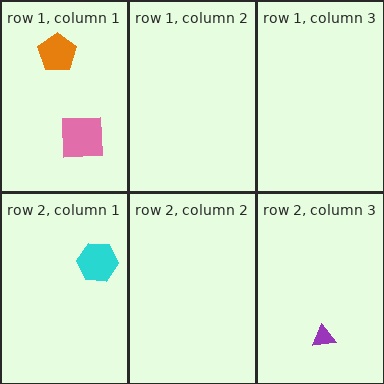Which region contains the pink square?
The row 1, column 1 region.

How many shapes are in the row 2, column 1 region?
1.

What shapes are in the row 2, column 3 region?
The purple triangle.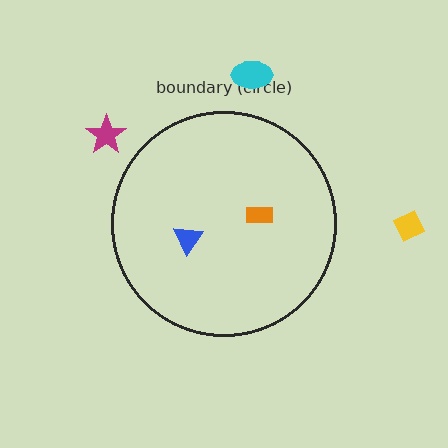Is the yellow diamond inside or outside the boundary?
Outside.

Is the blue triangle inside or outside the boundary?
Inside.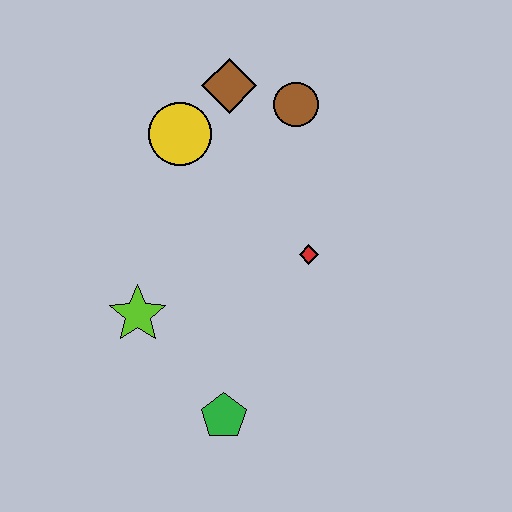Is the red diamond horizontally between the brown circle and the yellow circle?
No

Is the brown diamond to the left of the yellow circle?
No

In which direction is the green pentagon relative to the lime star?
The green pentagon is below the lime star.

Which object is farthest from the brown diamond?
The green pentagon is farthest from the brown diamond.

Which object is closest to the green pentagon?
The lime star is closest to the green pentagon.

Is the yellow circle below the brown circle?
Yes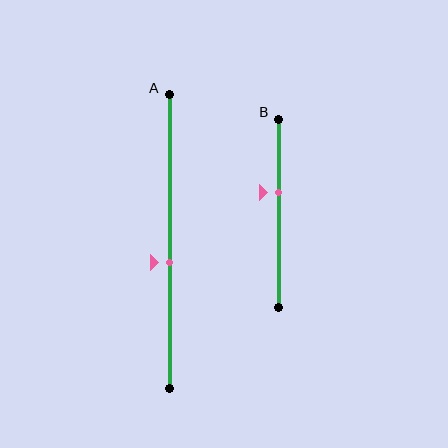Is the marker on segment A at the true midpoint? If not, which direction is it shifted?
No, the marker on segment A is shifted downward by about 7% of the segment length.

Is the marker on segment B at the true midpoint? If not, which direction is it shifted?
No, the marker on segment B is shifted upward by about 11% of the segment length.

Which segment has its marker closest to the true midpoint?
Segment A has its marker closest to the true midpoint.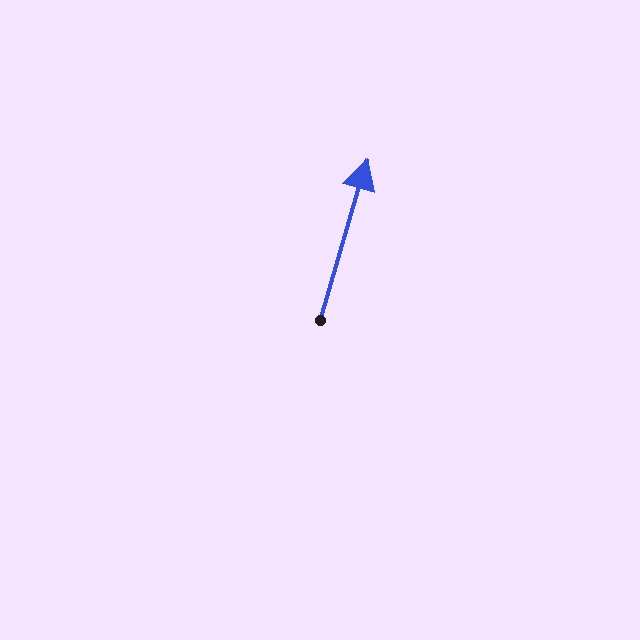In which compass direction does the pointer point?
North.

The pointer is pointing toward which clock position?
Roughly 1 o'clock.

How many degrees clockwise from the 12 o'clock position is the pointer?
Approximately 16 degrees.